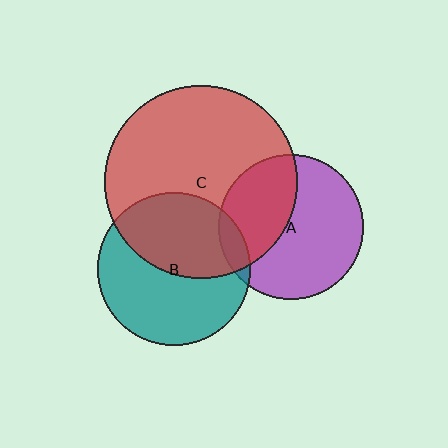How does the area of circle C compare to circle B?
Approximately 1.6 times.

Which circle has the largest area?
Circle C (red).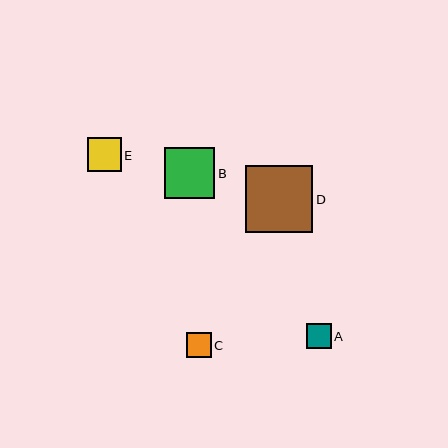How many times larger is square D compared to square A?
Square D is approximately 2.7 times the size of square A.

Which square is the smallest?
Square C is the smallest with a size of approximately 24 pixels.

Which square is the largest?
Square D is the largest with a size of approximately 68 pixels.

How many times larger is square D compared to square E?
Square D is approximately 2.0 times the size of square E.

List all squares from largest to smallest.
From largest to smallest: D, B, E, A, C.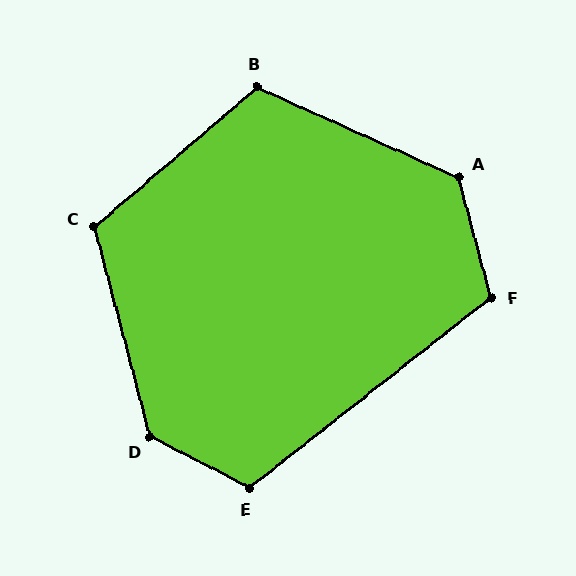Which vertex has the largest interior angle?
D, at approximately 132 degrees.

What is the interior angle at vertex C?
Approximately 116 degrees (obtuse).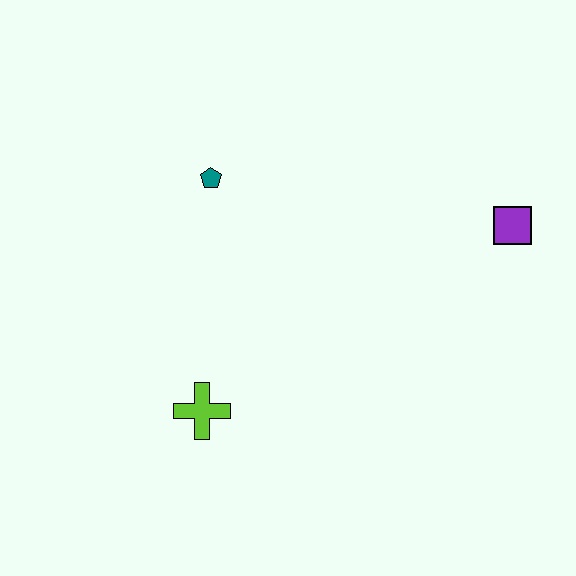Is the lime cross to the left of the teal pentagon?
Yes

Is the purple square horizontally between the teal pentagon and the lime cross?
No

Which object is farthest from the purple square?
The lime cross is farthest from the purple square.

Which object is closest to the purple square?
The teal pentagon is closest to the purple square.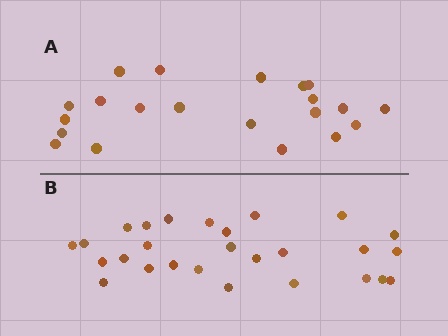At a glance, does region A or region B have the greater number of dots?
Region B (the bottom region) has more dots.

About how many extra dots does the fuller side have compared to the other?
Region B has about 6 more dots than region A.